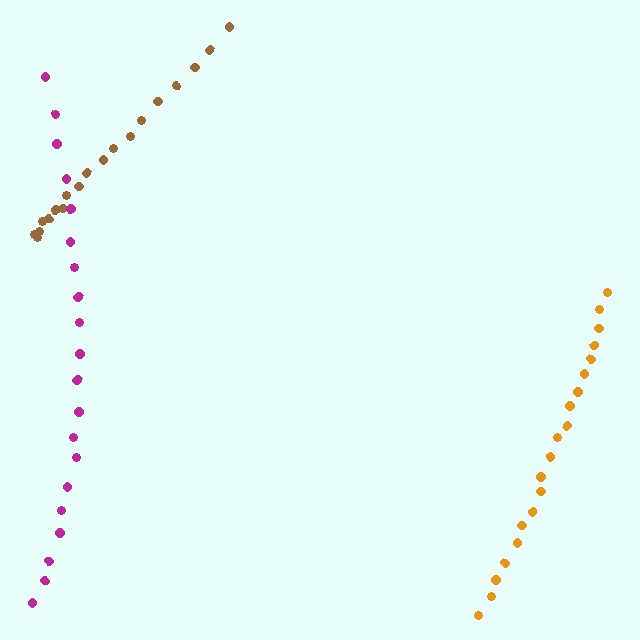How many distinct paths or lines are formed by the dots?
There are 3 distinct paths.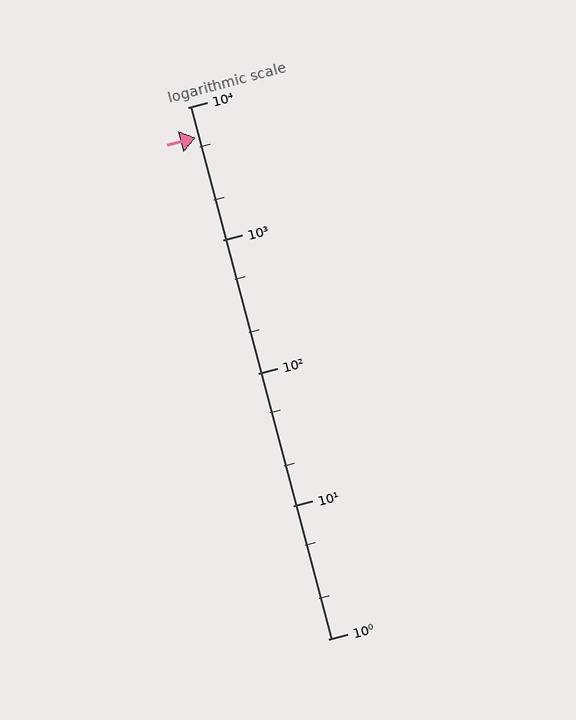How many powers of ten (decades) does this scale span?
The scale spans 4 decades, from 1 to 10000.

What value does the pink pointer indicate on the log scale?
The pointer indicates approximately 5900.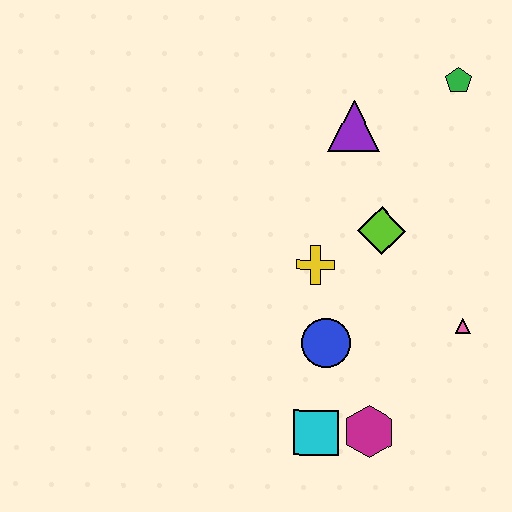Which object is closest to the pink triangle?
The lime diamond is closest to the pink triangle.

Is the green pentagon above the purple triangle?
Yes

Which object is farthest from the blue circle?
The green pentagon is farthest from the blue circle.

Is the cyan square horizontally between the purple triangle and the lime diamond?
No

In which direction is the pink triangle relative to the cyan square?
The pink triangle is to the right of the cyan square.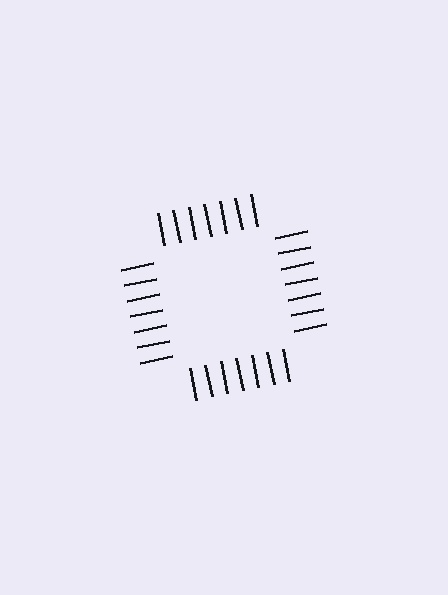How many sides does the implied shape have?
4 sides — the line-ends trace a square.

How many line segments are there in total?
28 — 7 along each of the 4 edges.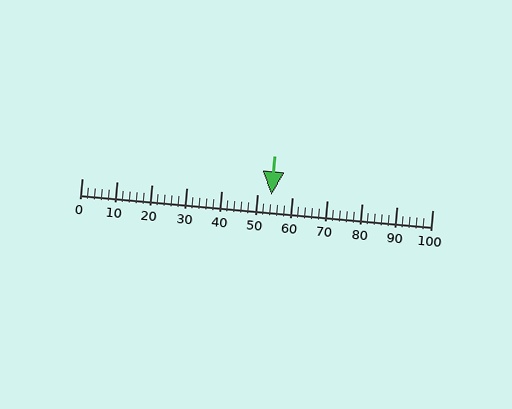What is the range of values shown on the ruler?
The ruler shows values from 0 to 100.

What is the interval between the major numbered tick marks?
The major tick marks are spaced 10 units apart.